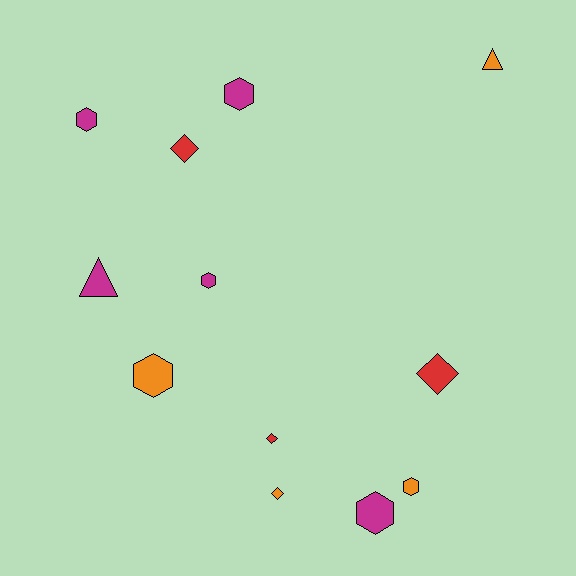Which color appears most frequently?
Magenta, with 5 objects.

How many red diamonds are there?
There are 3 red diamonds.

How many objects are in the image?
There are 12 objects.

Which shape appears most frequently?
Hexagon, with 6 objects.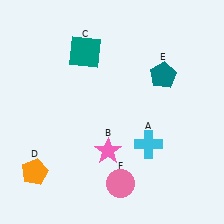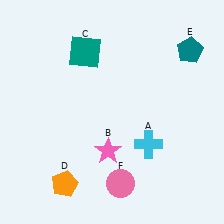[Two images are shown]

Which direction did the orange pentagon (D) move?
The orange pentagon (D) moved right.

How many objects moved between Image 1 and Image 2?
2 objects moved between the two images.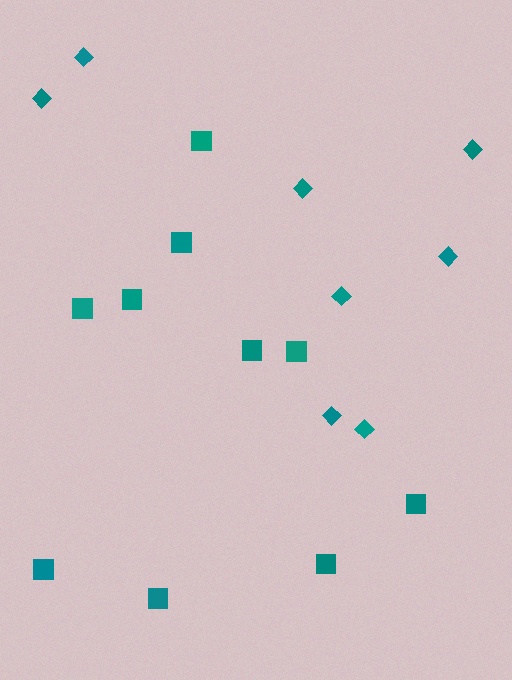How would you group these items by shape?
There are 2 groups: one group of squares (10) and one group of diamonds (8).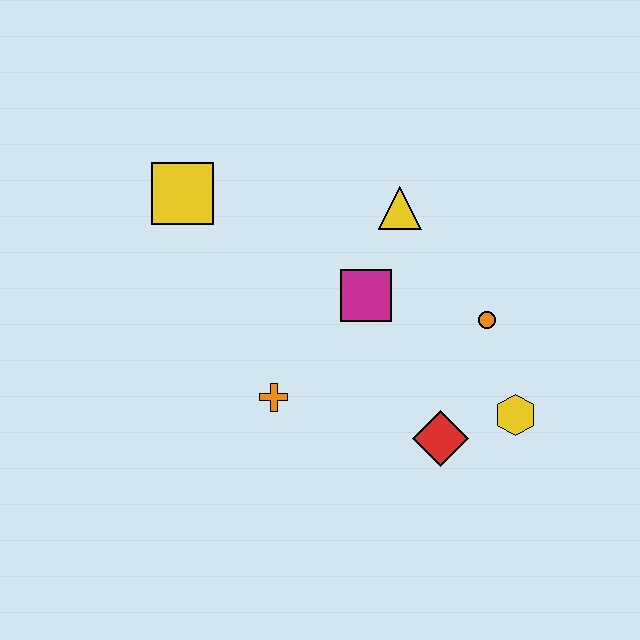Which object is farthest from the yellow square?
The yellow hexagon is farthest from the yellow square.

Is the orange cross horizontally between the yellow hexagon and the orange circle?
No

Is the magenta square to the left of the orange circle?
Yes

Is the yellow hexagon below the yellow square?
Yes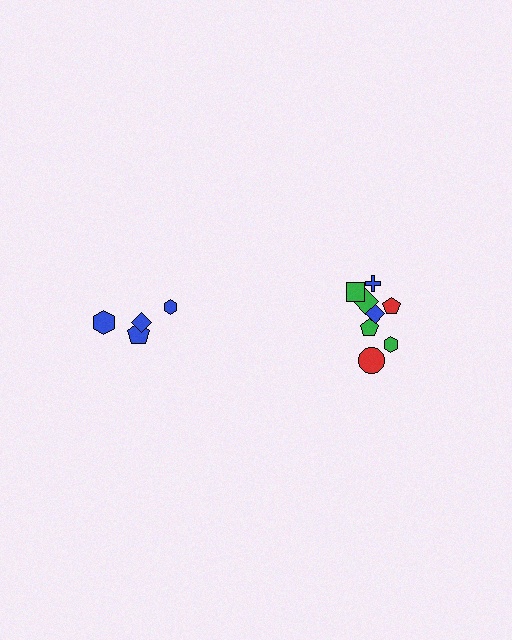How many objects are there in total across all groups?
There are 12 objects.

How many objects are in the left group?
There are 4 objects.